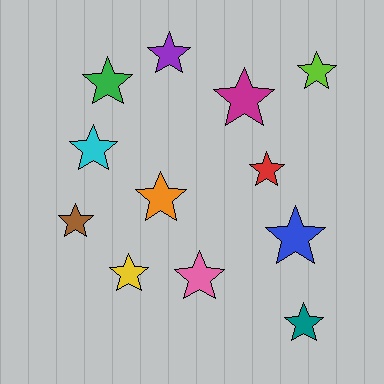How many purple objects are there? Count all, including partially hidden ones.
There is 1 purple object.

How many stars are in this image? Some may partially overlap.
There are 12 stars.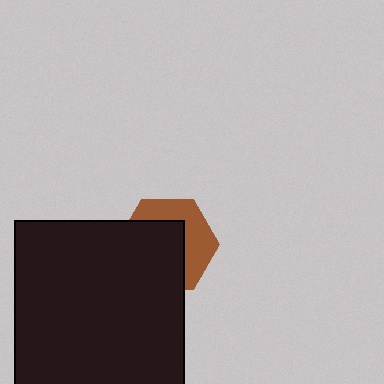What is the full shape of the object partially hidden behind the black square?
The partially hidden object is a brown hexagon.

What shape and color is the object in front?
The object in front is a black square.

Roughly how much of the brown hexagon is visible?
A small part of it is visible (roughly 41%).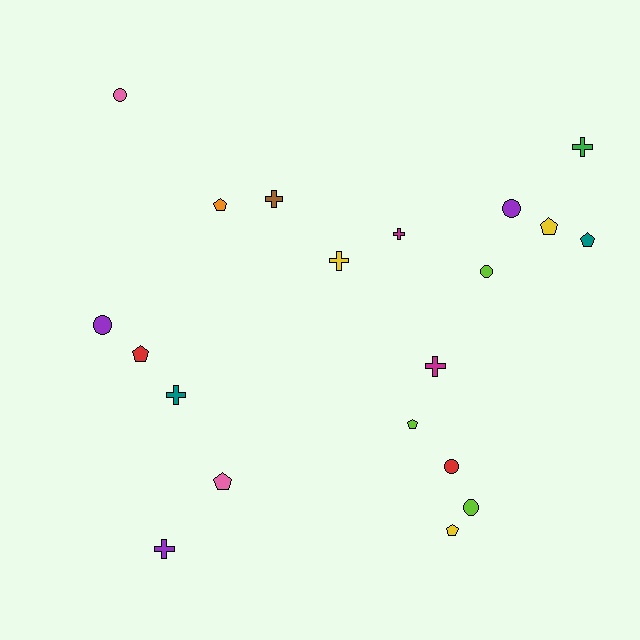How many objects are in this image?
There are 20 objects.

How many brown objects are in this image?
There is 1 brown object.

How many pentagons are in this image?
There are 7 pentagons.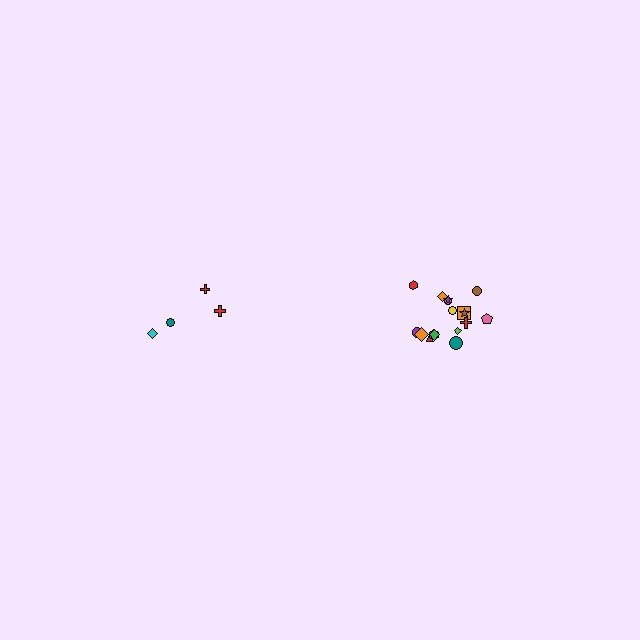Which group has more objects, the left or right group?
The right group.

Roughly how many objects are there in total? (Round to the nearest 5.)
Roughly 20 objects in total.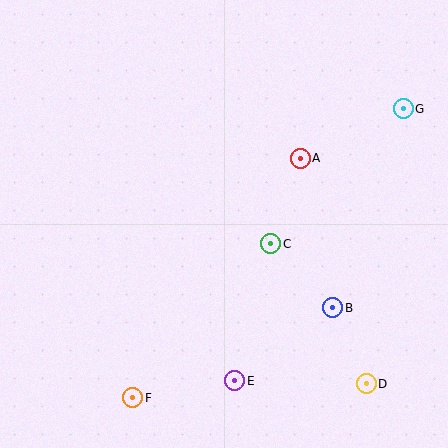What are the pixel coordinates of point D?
Point D is at (366, 384).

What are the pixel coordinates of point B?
Point B is at (333, 308).